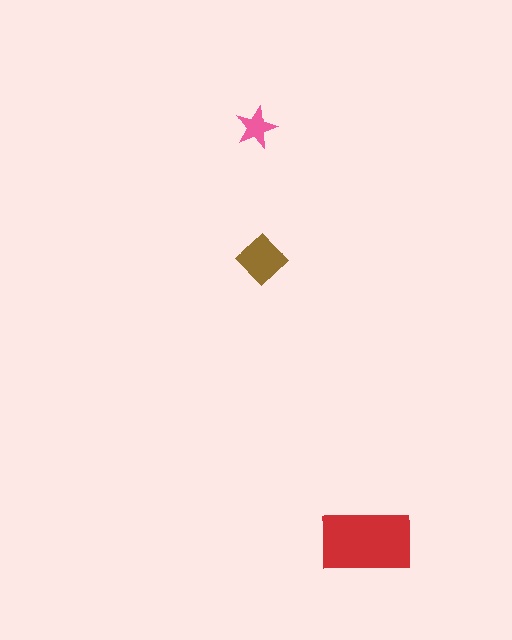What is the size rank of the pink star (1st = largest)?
3rd.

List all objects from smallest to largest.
The pink star, the brown diamond, the red rectangle.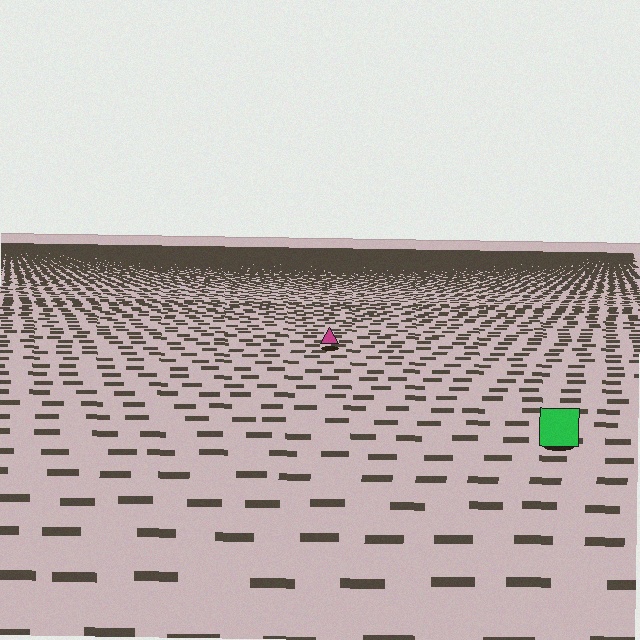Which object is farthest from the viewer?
The magenta triangle is farthest from the viewer. It appears smaller and the ground texture around it is denser.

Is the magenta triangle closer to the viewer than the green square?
No. The green square is closer — you can tell from the texture gradient: the ground texture is coarser near it.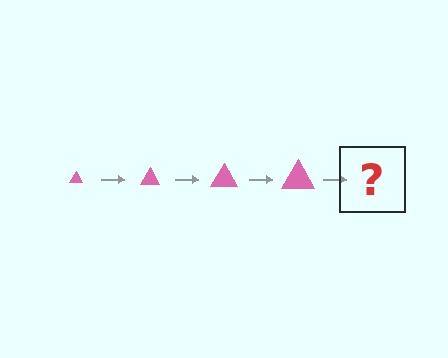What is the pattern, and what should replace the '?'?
The pattern is that the triangle gets progressively larger each step. The '?' should be a pink triangle, larger than the previous one.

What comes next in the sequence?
The next element should be a pink triangle, larger than the previous one.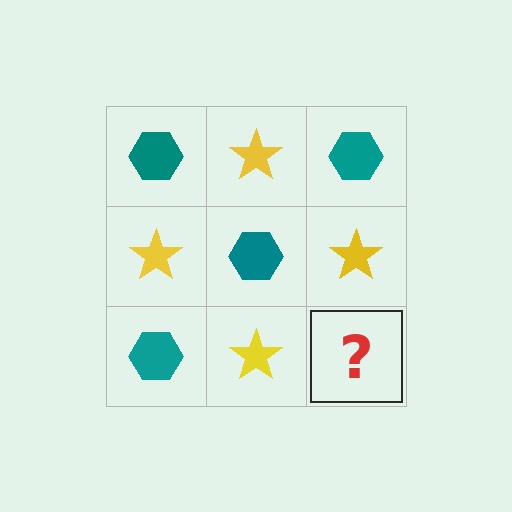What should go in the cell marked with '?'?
The missing cell should contain a teal hexagon.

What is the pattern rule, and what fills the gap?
The rule is that it alternates teal hexagon and yellow star in a checkerboard pattern. The gap should be filled with a teal hexagon.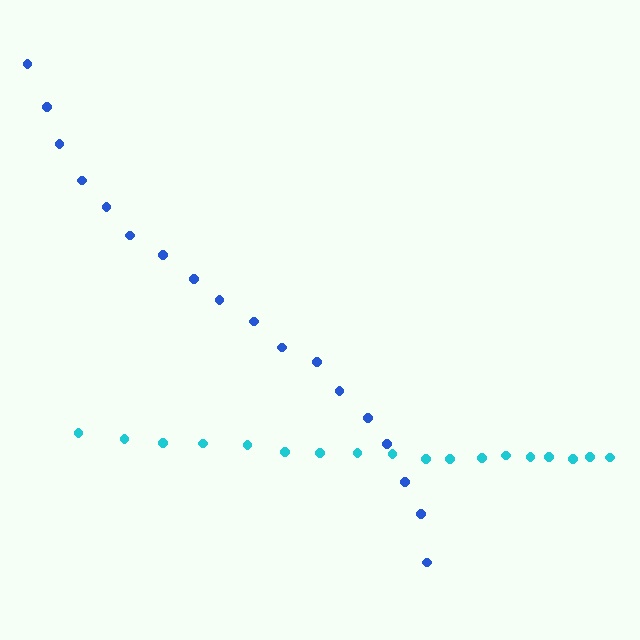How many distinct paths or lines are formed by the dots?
There are 2 distinct paths.